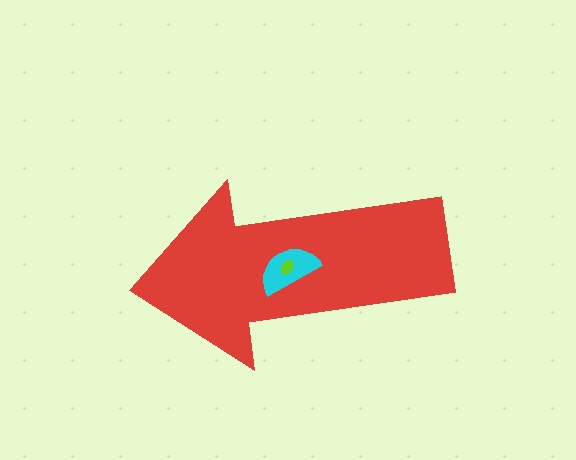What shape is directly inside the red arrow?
The cyan semicircle.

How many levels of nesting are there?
3.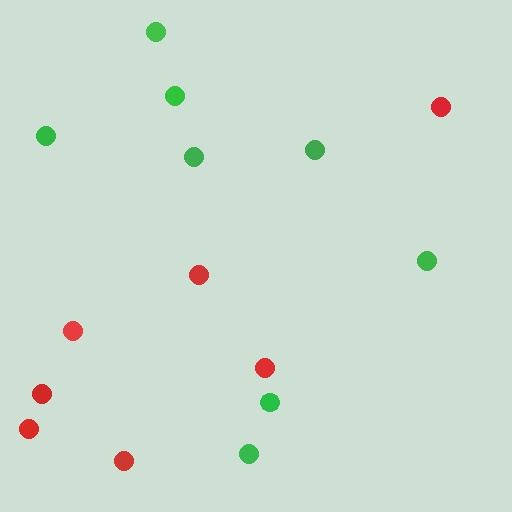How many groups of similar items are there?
There are 2 groups: one group of green circles (8) and one group of red circles (7).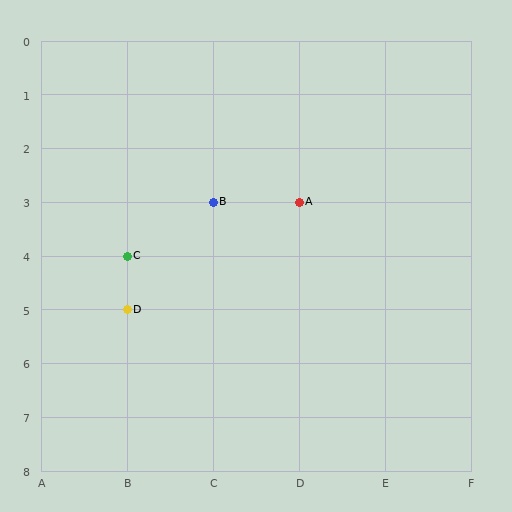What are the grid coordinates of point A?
Point A is at grid coordinates (D, 3).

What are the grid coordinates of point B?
Point B is at grid coordinates (C, 3).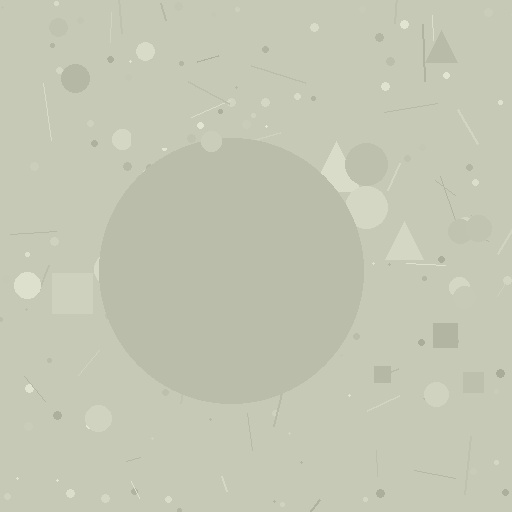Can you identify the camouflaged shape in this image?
The camouflaged shape is a circle.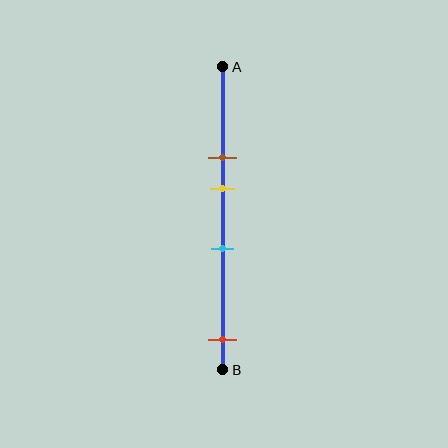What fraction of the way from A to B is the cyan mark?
The cyan mark is approximately 60% (0.6) of the way from A to B.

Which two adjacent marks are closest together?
The brown and yellow marks are the closest adjacent pair.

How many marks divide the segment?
There are 4 marks dividing the segment.